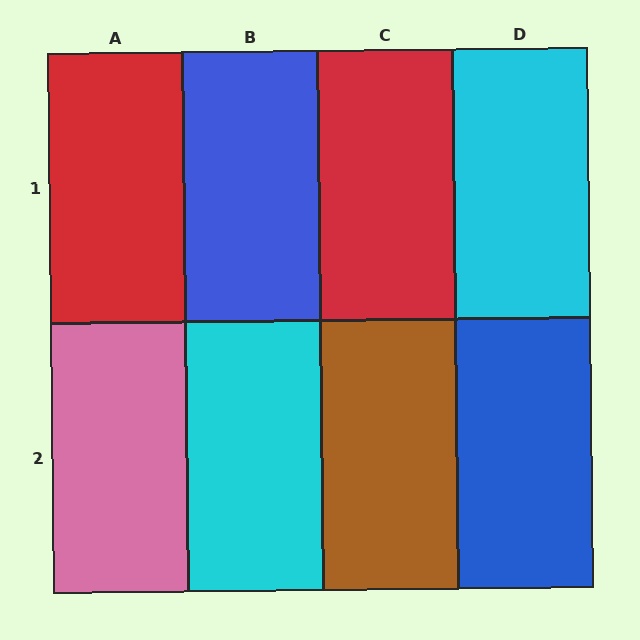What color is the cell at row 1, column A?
Red.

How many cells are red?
2 cells are red.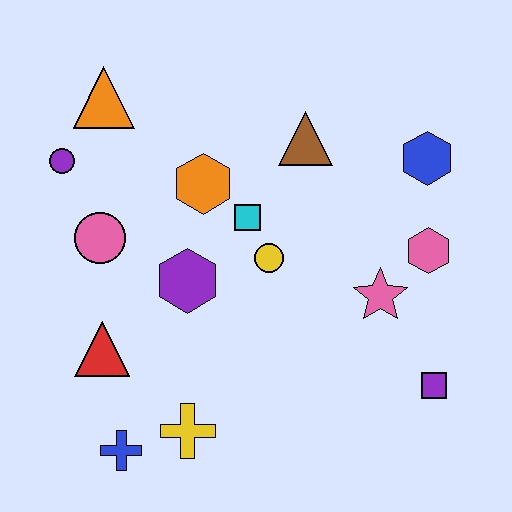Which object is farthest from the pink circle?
The purple square is farthest from the pink circle.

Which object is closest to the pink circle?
The purple circle is closest to the pink circle.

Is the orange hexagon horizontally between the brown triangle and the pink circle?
Yes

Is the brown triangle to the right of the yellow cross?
Yes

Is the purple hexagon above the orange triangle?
No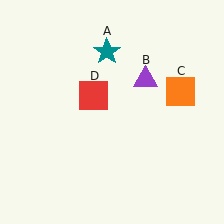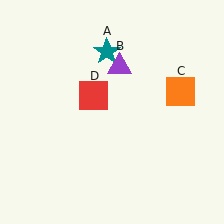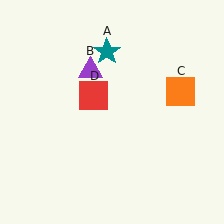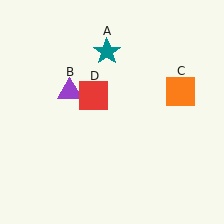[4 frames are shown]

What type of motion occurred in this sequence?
The purple triangle (object B) rotated counterclockwise around the center of the scene.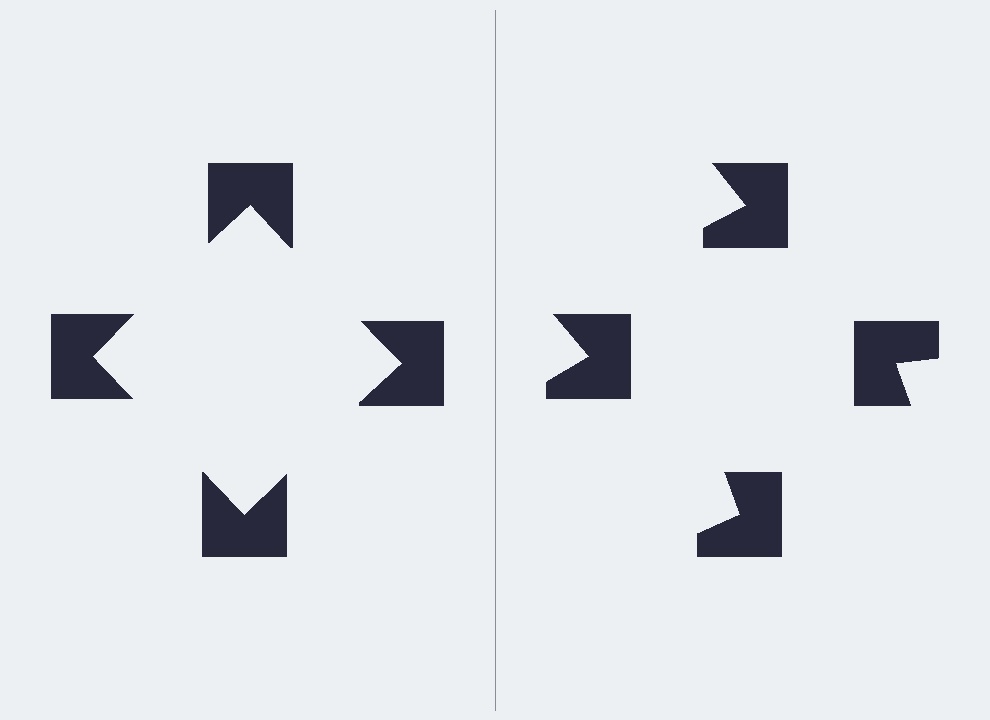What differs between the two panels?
The notched squares are positioned identically on both sides; only the wedge orientations differ. On the left they align to a square; on the right they are misaligned.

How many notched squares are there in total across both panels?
8 — 4 on each side.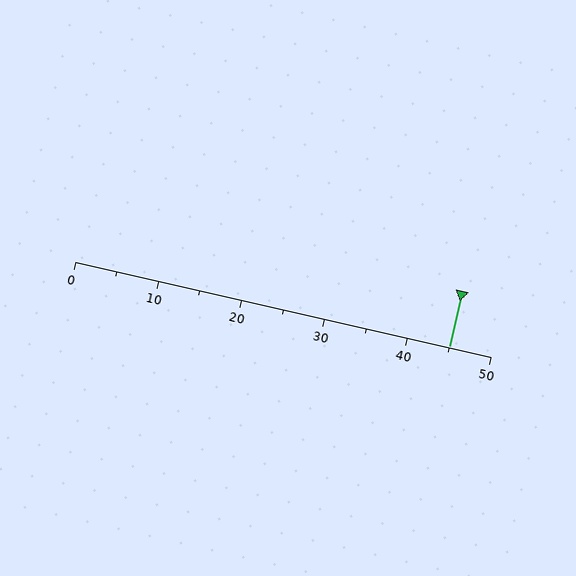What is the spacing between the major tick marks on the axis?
The major ticks are spaced 10 apart.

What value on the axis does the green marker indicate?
The marker indicates approximately 45.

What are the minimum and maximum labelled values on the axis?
The axis runs from 0 to 50.